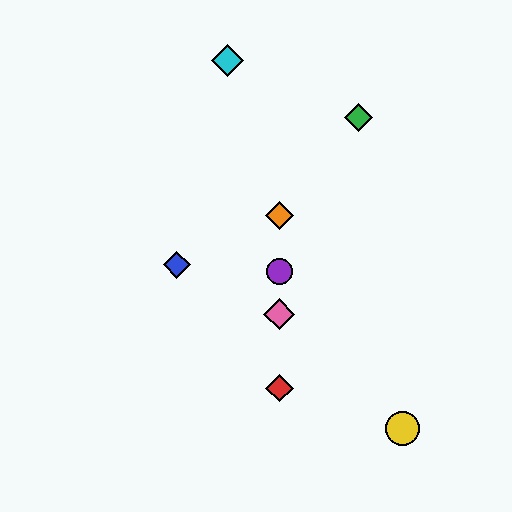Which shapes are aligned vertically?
The red diamond, the purple circle, the orange diamond, the pink diamond are aligned vertically.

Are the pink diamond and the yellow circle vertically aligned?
No, the pink diamond is at x≈279 and the yellow circle is at x≈403.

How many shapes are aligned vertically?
4 shapes (the red diamond, the purple circle, the orange diamond, the pink diamond) are aligned vertically.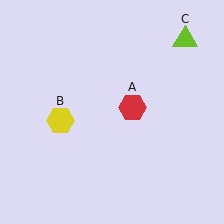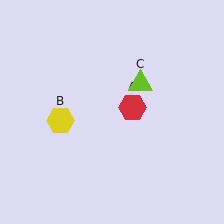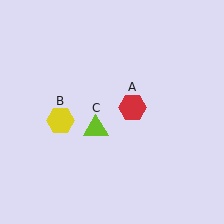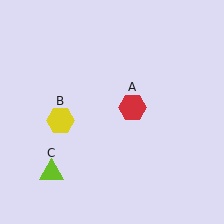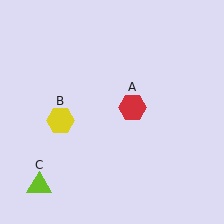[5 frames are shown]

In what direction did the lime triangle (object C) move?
The lime triangle (object C) moved down and to the left.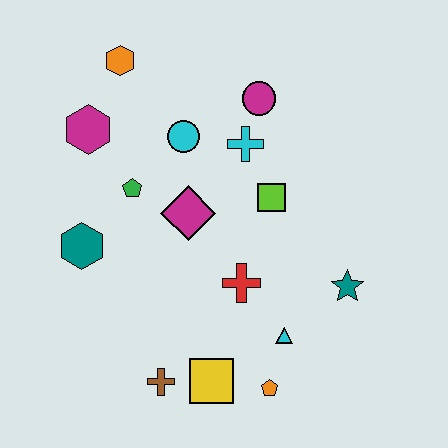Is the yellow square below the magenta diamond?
Yes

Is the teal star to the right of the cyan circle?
Yes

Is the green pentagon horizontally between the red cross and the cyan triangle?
No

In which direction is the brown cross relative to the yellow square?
The brown cross is to the left of the yellow square.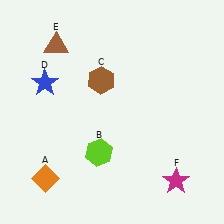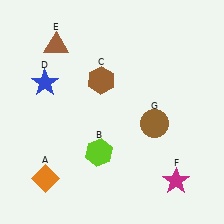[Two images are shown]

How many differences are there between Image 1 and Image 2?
There is 1 difference between the two images.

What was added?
A brown circle (G) was added in Image 2.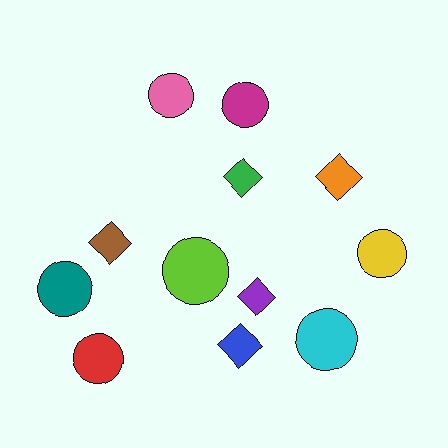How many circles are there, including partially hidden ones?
There are 7 circles.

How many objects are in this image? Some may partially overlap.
There are 12 objects.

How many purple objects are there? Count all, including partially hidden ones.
There is 1 purple object.